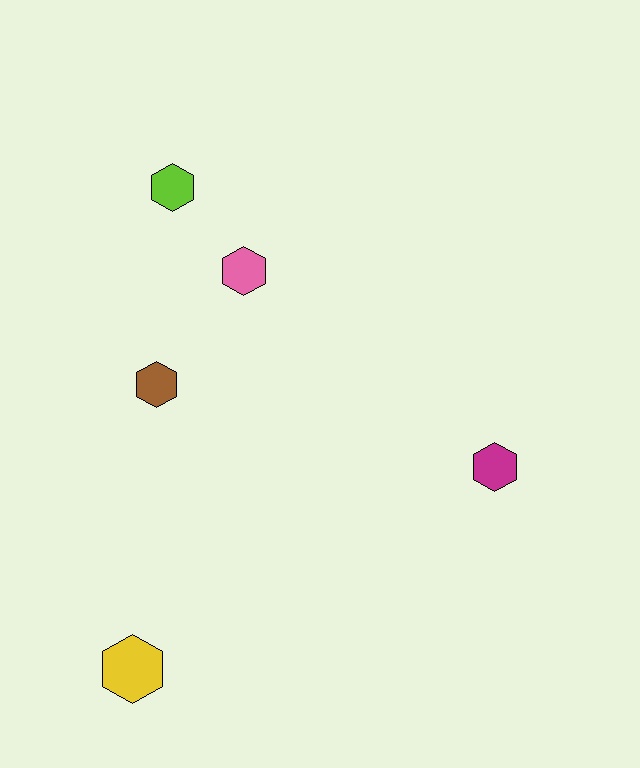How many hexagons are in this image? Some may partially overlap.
There are 5 hexagons.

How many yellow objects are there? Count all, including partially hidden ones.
There is 1 yellow object.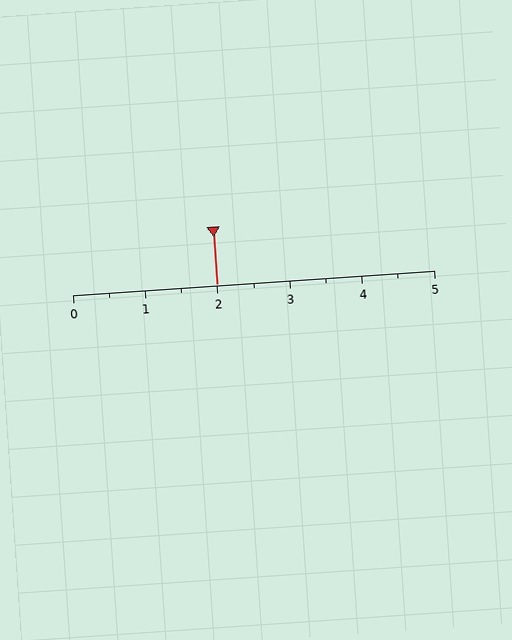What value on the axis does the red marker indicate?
The marker indicates approximately 2.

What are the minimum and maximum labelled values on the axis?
The axis runs from 0 to 5.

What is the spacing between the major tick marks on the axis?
The major ticks are spaced 1 apart.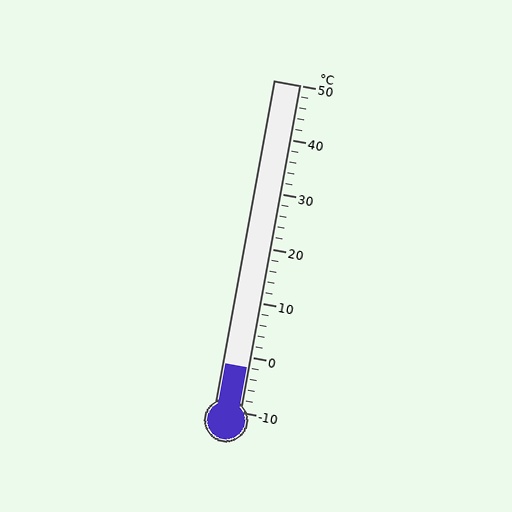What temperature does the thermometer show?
The thermometer shows approximately -2°C.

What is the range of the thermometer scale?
The thermometer scale ranges from -10°C to 50°C.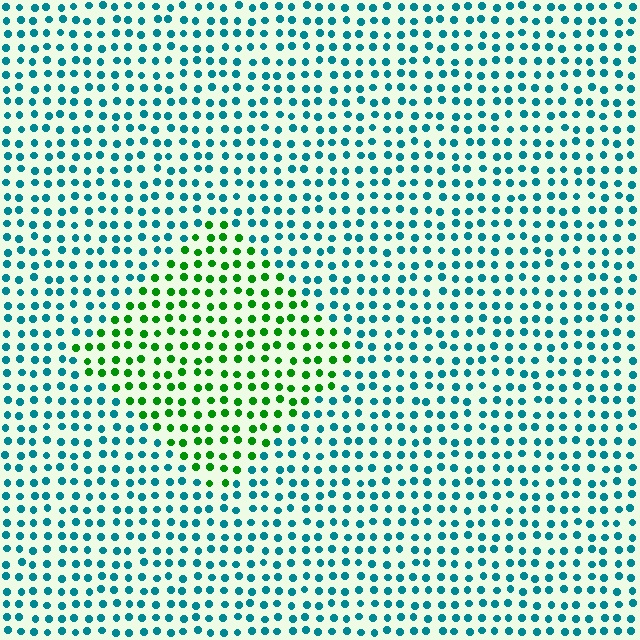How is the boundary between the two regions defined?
The boundary is defined purely by a slight shift in hue (about 61 degrees). Spacing, size, and orientation are identical on both sides.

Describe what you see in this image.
The image is filled with small teal elements in a uniform arrangement. A diamond-shaped region is visible where the elements are tinted to a slightly different hue, forming a subtle color boundary.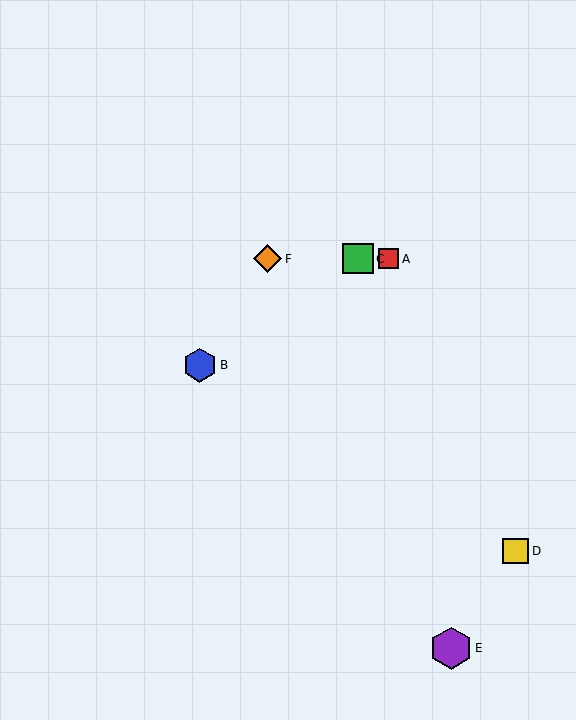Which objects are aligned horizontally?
Objects A, C, F are aligned horizontally.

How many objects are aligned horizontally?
3 objects (A, C, F) are aligned horizontally.